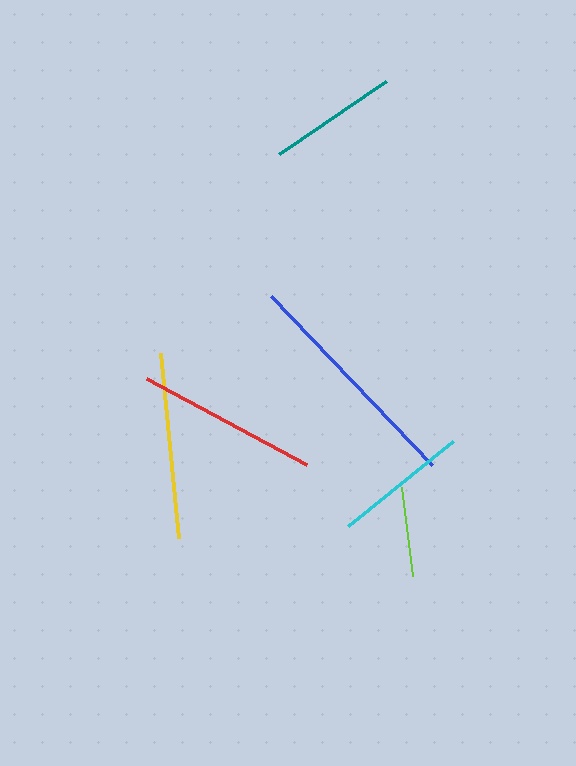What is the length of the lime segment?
The lime segment is approximately 90 pixels long.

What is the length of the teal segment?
The teal segment is approximately 130 pixels long.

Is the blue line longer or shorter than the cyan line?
The blue line is longer than the cyan line.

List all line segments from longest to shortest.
From longest to shortest: blue, yellow, red, cyan, teal, lime.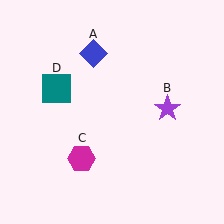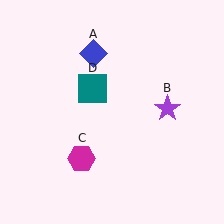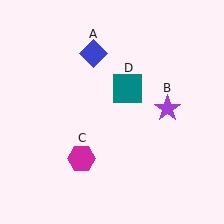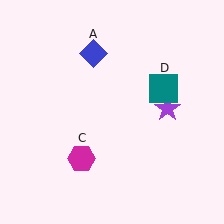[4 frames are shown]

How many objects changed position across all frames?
1 object changed position: teal square (object D).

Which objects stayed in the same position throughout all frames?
Blue diamond (object A) and purple star (object B) and magenta hexagon (object C) remained stationary.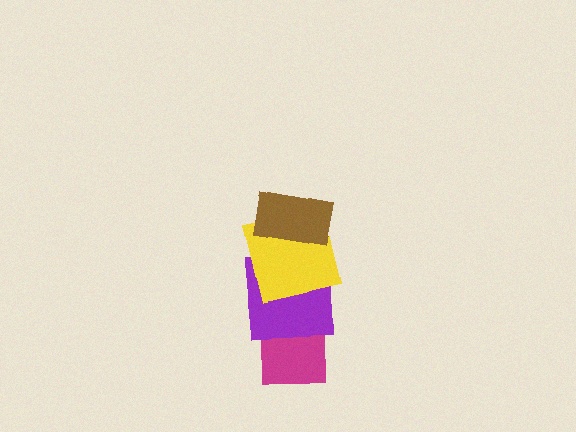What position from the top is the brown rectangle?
The brown rectangle is 1st from the top.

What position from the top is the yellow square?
The yellow square is 2nd from the top.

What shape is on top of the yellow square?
The brown rectangle is on top of the yellow square.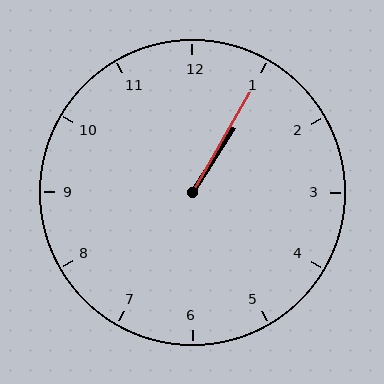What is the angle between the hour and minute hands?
Approximately 2 degrees.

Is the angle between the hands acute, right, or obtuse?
It is acute.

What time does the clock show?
1:05.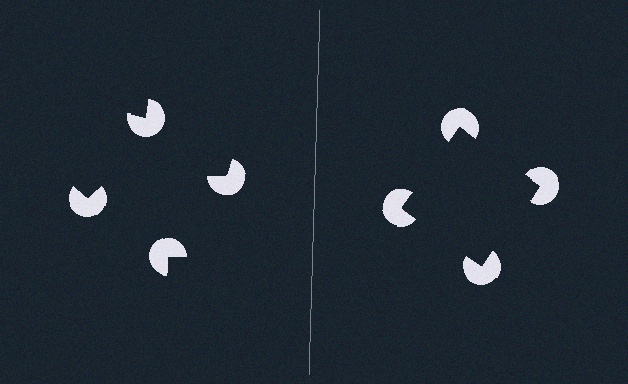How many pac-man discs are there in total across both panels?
8 — 4 on each side.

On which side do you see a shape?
An illusory square appears on the right side. On the left side the wedge cuts are rotated, so no coherent shape forms.